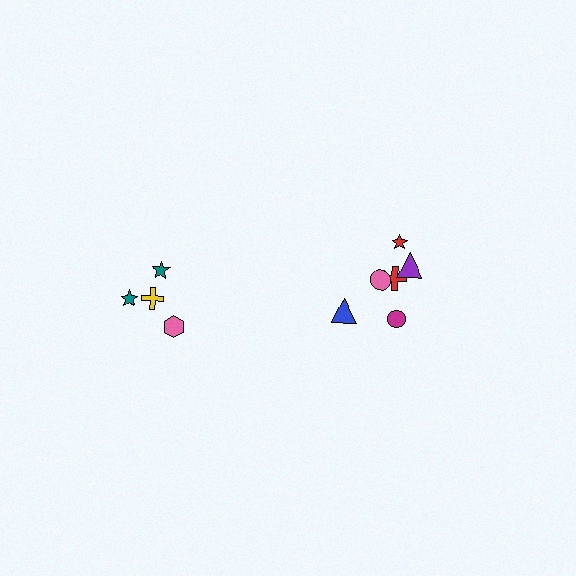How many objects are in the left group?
There are 4 objects.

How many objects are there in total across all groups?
There are 10 objects.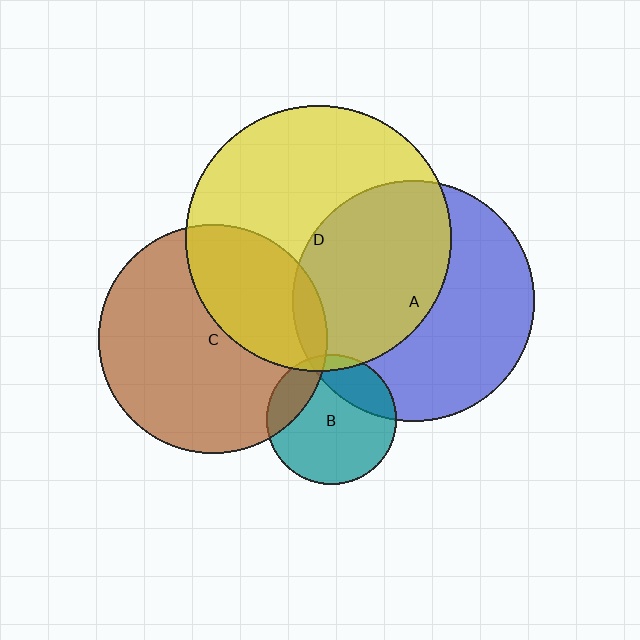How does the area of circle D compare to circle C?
Approximately 1.4 times.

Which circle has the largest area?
Circle D (yellow).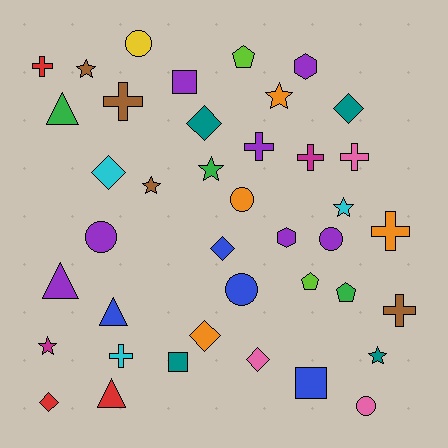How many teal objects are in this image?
There are 4 teal objects.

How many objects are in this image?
There are 40 objects.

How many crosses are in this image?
There are 8 crosses.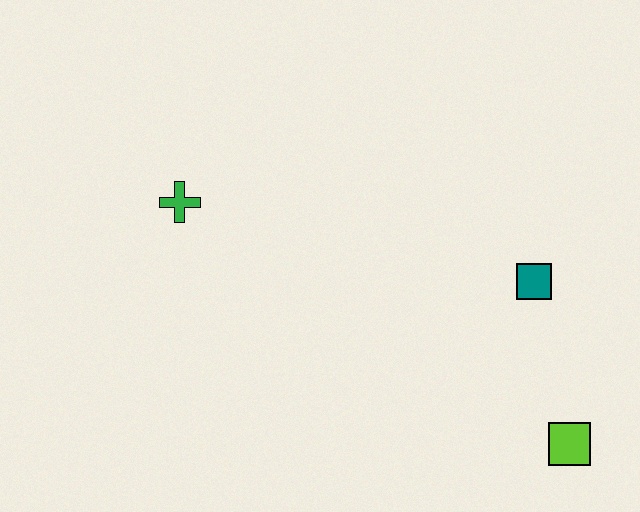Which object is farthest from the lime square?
The green cross is farthest from the lime square.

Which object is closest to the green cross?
The teal square is closest to the green cross.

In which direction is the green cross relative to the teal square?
The green cross is to the left of the teal square.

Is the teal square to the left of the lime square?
Yes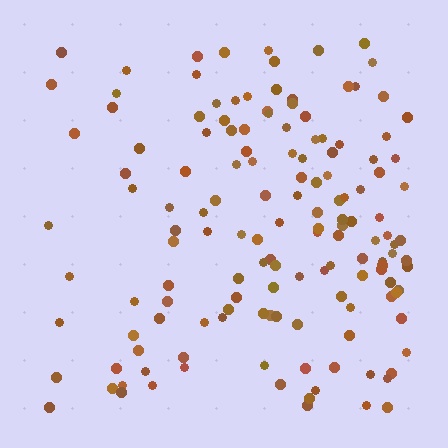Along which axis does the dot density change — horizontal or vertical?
Horizontal.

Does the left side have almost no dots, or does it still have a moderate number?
Still a moderate number, just noticeably fewer than the right.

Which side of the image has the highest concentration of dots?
The right.